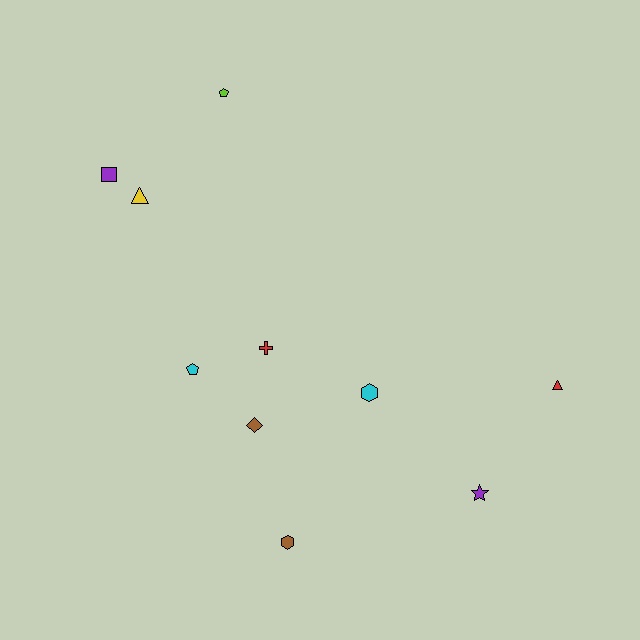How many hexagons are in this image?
There are 2 hexagons.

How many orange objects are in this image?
There are no orange objects.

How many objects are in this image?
There are 10 objects.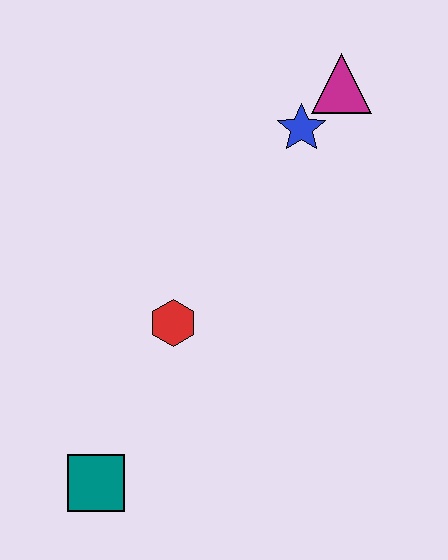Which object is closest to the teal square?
The red hexagon is closest to the teal square.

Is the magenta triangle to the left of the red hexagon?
No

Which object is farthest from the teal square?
The magenta triangle is farthest from the teal square.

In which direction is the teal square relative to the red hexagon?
The teal square is below the red hexagon.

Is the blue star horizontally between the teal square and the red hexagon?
No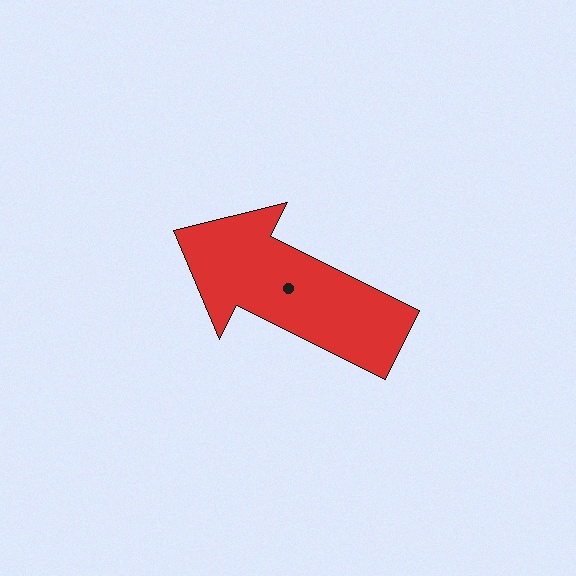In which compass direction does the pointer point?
Northwest.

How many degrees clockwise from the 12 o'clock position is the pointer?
Approximately 297 degrees.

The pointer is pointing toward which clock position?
Roughly 10 o'clock.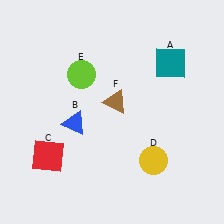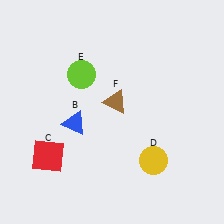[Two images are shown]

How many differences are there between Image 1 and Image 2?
There is 1 difference between the two images.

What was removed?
The teal square (A) was removed in Image 2.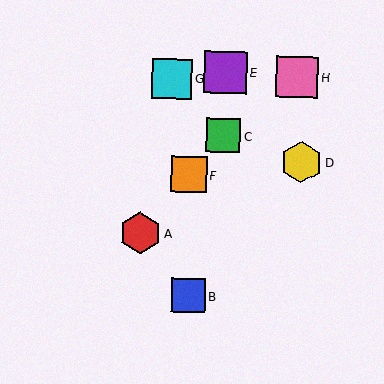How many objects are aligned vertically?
2 objects (C, E) are aligned vertically.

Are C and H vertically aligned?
No, C is at x≈224 and H is at x≈297.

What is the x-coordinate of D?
Object D is at x≈301.